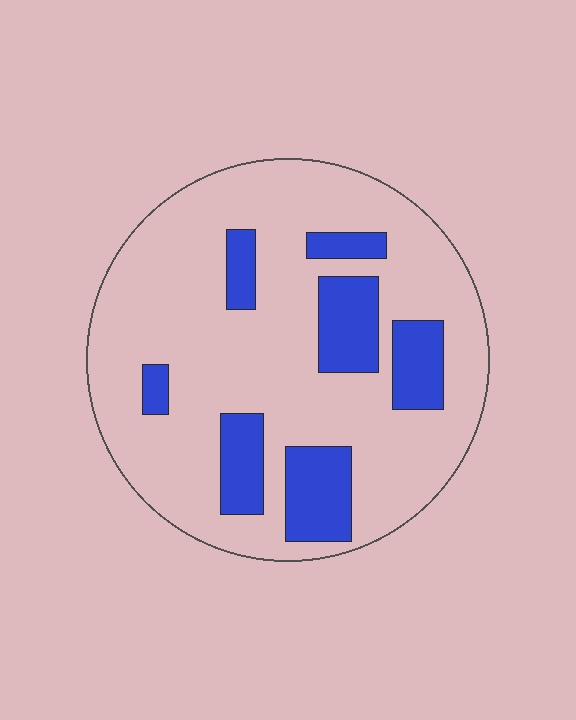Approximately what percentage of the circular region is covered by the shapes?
Approximately 20%.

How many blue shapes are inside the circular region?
7.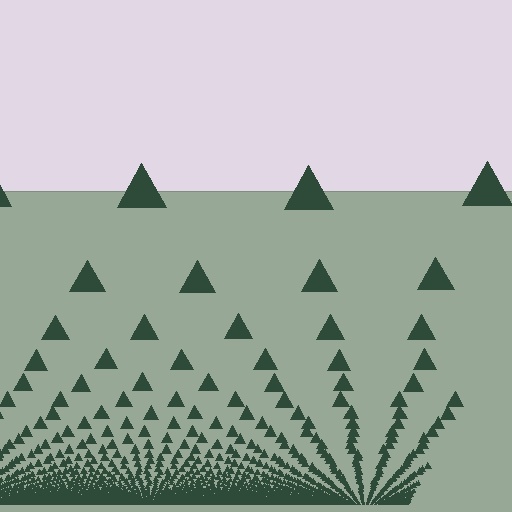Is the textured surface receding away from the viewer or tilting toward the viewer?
The surface appears to tilt toward the viewer. Texture elements get larger and sparser toward the top.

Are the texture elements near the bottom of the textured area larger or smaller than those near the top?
Smaller. The gradient is inverted — elements near the bottom are smaller and denser.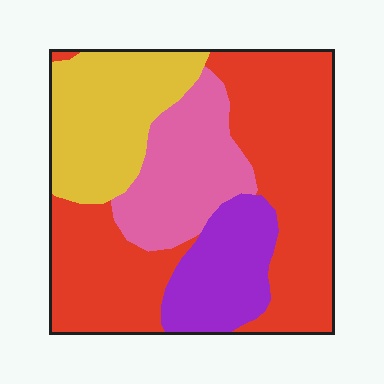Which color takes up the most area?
Red, at roughly 45%.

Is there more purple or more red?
Red.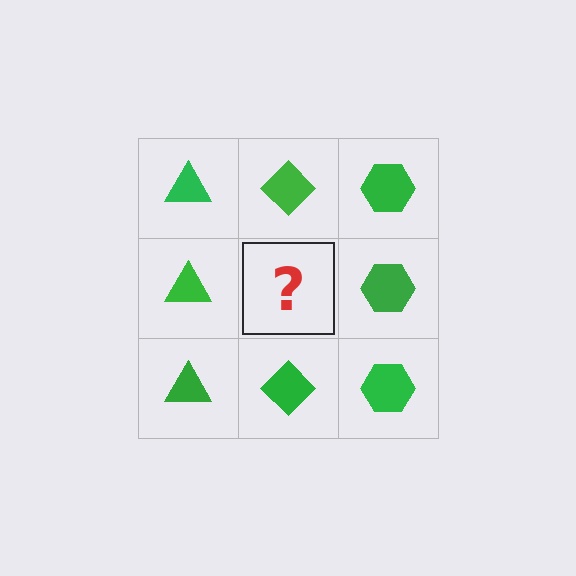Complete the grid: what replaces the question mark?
The question mark should be replaced with a green diamond.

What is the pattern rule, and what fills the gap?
The rule is that each column has a consistent shape. The gap should be filled with a green diamond.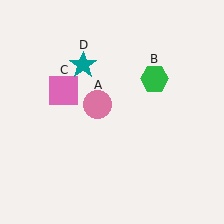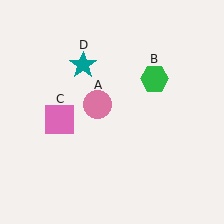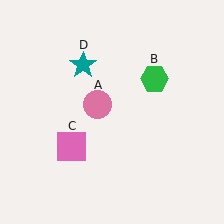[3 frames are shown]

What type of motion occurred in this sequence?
The pink square (object C) rotated counterclockwise around the center of the scene.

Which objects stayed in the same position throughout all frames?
Pink circle (object A) and green hexagon (object B) and teal star (object D) remained stationary.